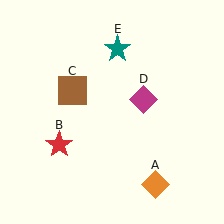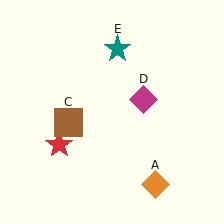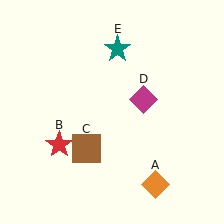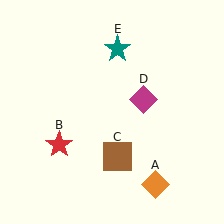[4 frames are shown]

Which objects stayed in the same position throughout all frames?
Orange diamond (object A) and red star (object B) and magenta diamond (object D) and teal star (object E) remained stationary.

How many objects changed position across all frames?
1 object changed position: brown square (object C).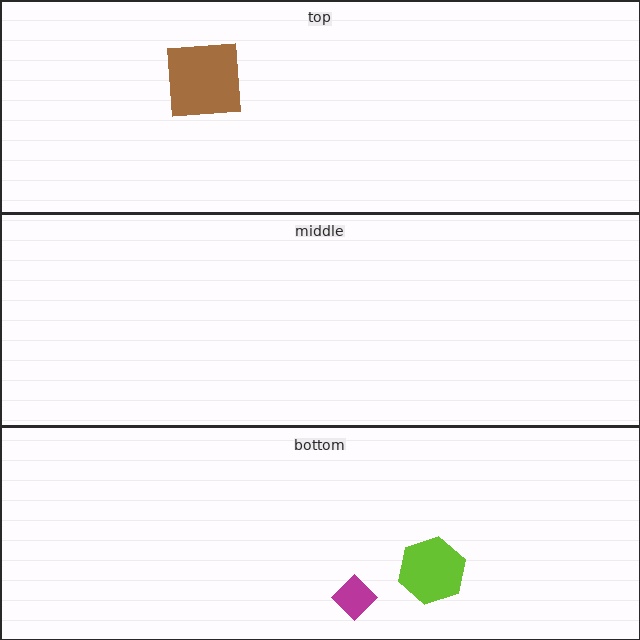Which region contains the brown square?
The top region.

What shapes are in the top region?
The brown square.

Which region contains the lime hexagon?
The bottom region.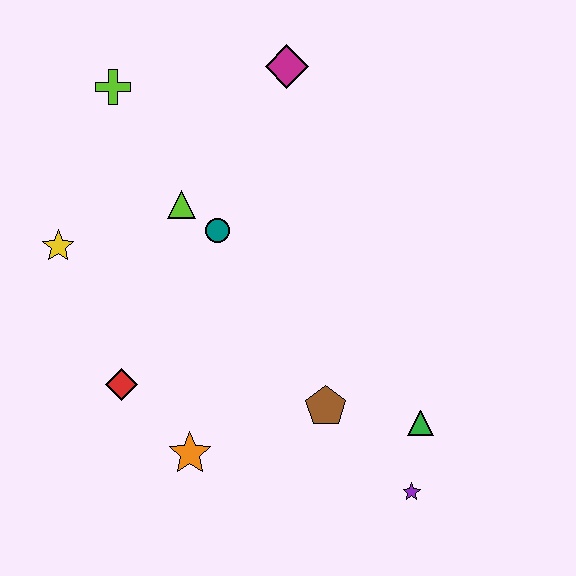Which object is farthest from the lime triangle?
The purple star is farthest from the lime triangle.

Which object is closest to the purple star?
The green triangle is closest to the purple star.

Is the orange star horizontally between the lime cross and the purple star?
Yes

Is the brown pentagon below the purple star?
No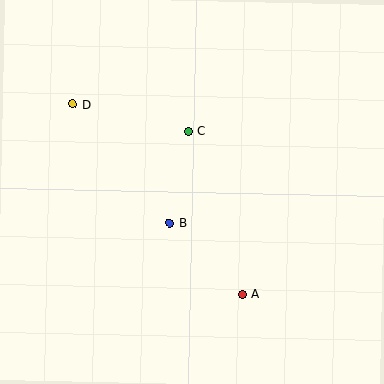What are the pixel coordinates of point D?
Point D is at (73, 104).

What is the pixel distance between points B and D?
The distance between B and D is 153 pixels.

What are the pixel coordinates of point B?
Point B is at (170, 223).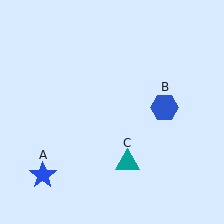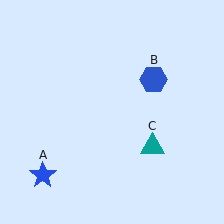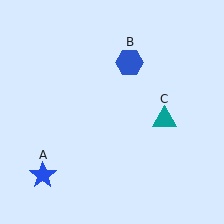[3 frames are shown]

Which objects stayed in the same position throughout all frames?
Blue star (object A) remained stationary.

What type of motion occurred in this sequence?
The blue hexagon (object B), teal triangle (object C) rotated counterclockwise around the center of the scene.